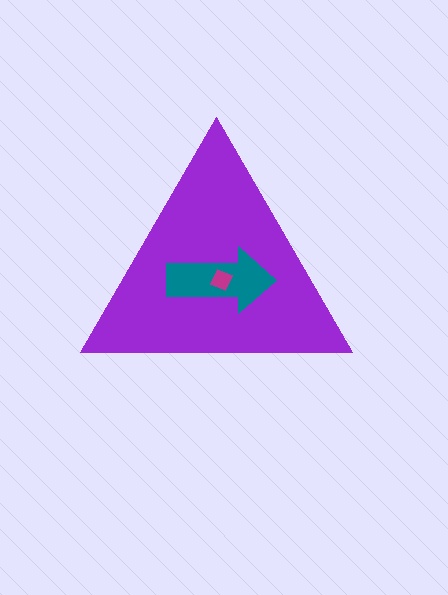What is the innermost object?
The magenta diamond.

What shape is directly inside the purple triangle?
The teal arrow.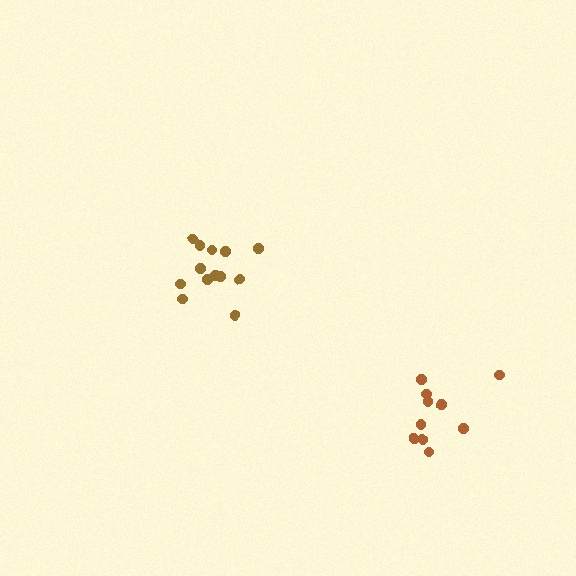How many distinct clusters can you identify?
There are 2 distinct clusters.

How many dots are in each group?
Group 1: 13 dots, Group 2: 10 dots (23 total).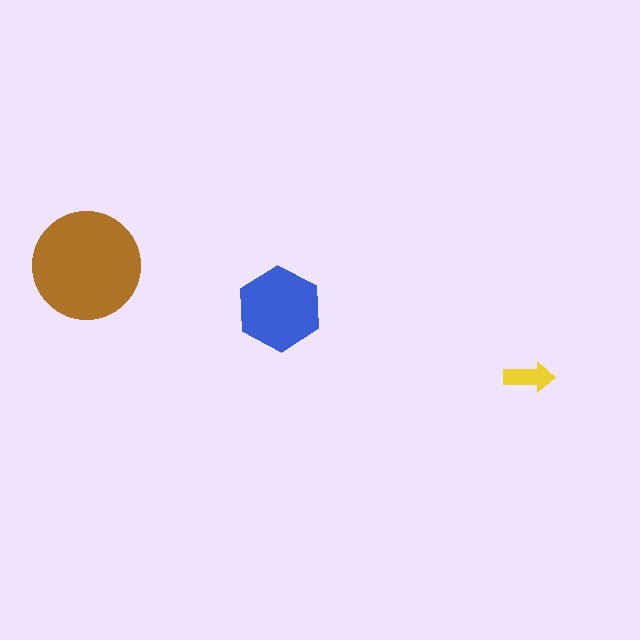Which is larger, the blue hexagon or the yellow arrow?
The blue hexagon.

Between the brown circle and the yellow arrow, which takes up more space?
The brown circle.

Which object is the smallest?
The yellow arrow.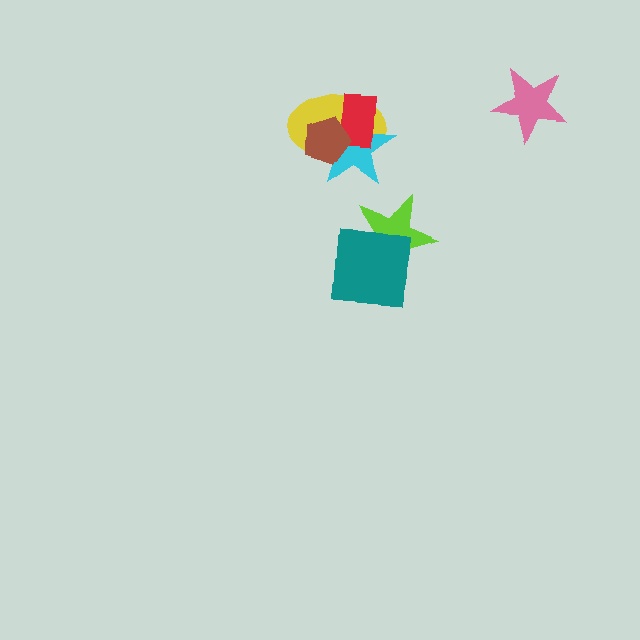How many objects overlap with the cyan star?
3 objects overlap with the cyan star.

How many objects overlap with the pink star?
0 objects overlap with the pink star.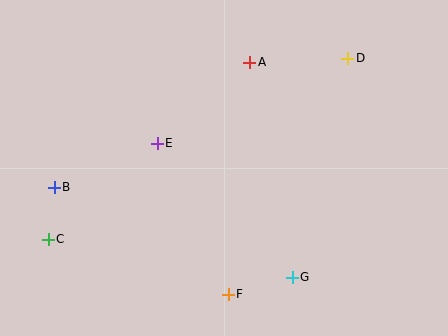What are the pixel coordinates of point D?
Point D is at (348, 58).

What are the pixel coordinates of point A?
Point A is at (250, 62).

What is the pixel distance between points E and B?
The distance between E and B is 112 pixels.